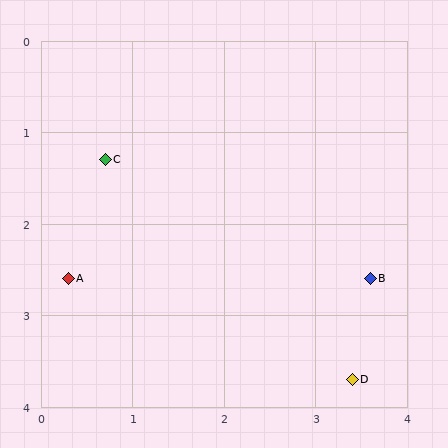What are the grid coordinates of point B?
Point B is at approximately (3.6, 2.6).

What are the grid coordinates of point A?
Point A is at approximately (0.3, 2.6).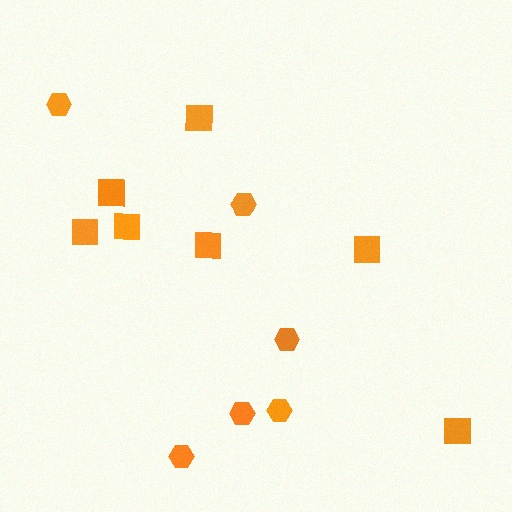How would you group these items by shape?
There are 2 groups: one group of hexagons (6) and one group of squares (7).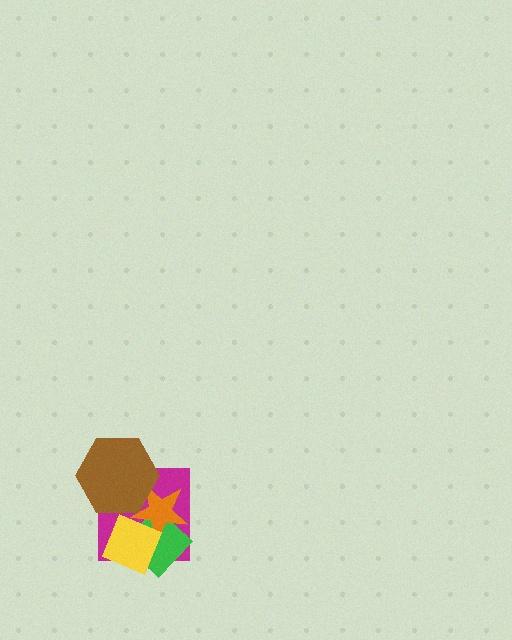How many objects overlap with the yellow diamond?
3 objects overlap with the yellow diamond.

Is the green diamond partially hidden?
Yes, it is partially covered by another shape.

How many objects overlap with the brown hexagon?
2 objects overlap with the brown hexagon.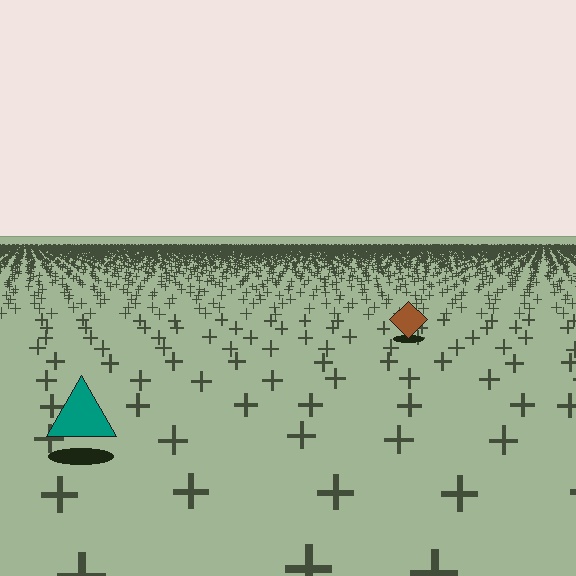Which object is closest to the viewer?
The teal triangle is closest. The texture marks near it are larger and more spread out.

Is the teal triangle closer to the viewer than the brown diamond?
Yes. The teal triangle is closer — you can tell from the texture gradient: the ground texture is coarser near it.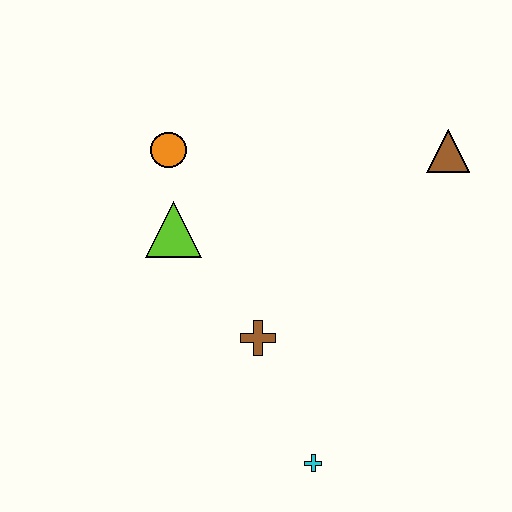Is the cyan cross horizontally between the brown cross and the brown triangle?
Yes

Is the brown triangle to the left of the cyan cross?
No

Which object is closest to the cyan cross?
The brown cross is closest to the cyan cross.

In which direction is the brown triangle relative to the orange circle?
The brown triangle is to the right of the orange circle.